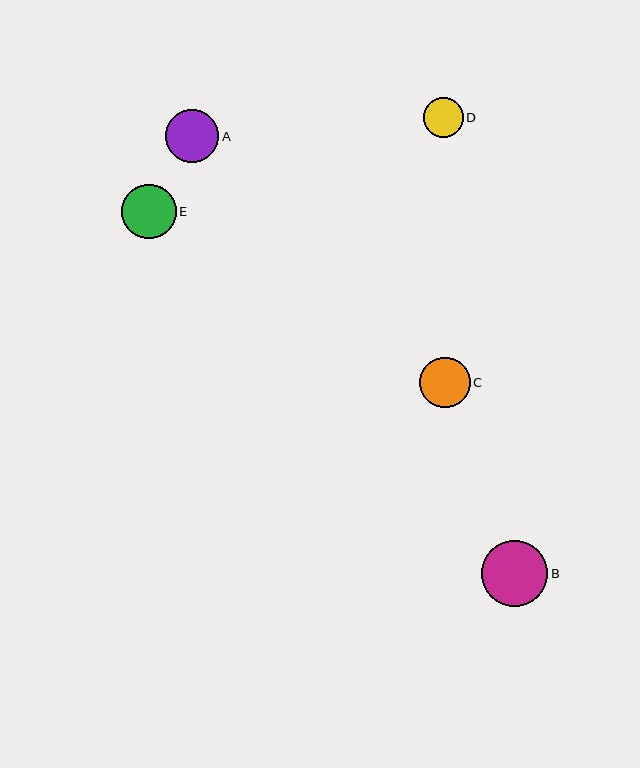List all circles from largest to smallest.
From largest to smallest: B, E, A, C, D.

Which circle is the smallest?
Circle D is the smallest with a size of approximately 40 pixels.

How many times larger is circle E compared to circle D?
Circle E is approximately 1.4 times the size of circle D.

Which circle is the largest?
Circle B is the largest with a size of approximately 66 pixels.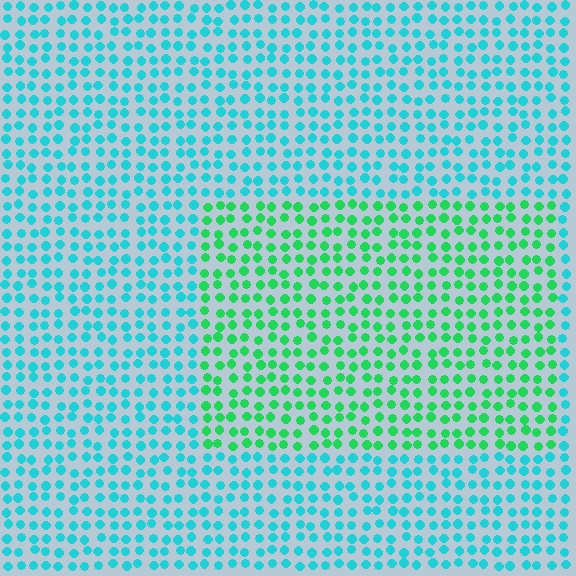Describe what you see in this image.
The image is filled with small cyan elements in a uniform arrangement. A rectangle-shaped region is visible where the elements are tinted to a slightly different hue, forming a subtle color boundary.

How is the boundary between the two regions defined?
The boundary is defined purely by a slight shift in hue (about 44 degrees). Spacing, size, and orientation are identical on both sides.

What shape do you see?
I see a rectangle.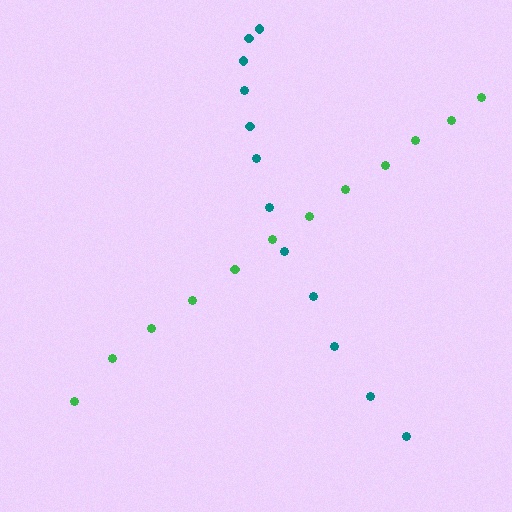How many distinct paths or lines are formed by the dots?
There are 2 distinct paths.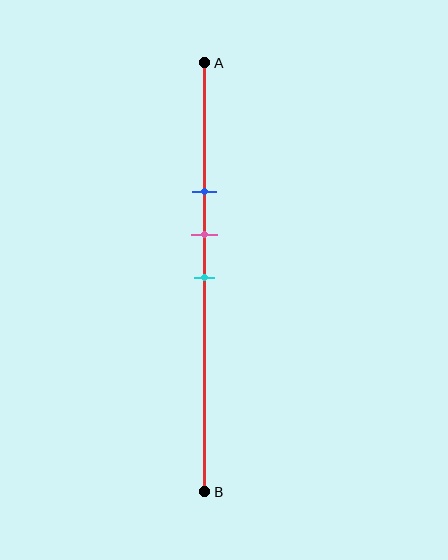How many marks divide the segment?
There are 3 marks dividing the segment.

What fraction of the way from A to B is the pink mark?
The pink mark is approximately 40% (0.4) of the way from A to B.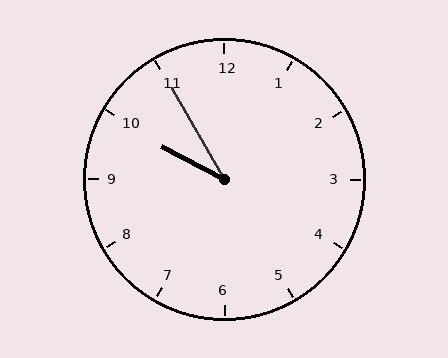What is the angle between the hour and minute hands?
Approximately 32 degrees.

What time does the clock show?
9:55.